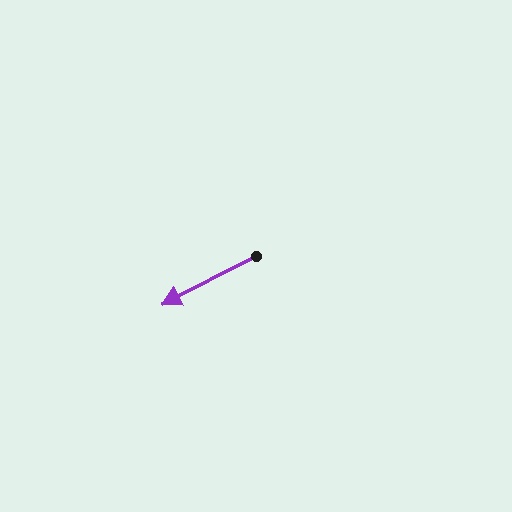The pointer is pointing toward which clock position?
Roughly 8 o'clock.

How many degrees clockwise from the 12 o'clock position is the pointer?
Approximately 243 degrees.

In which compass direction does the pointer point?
Southwest.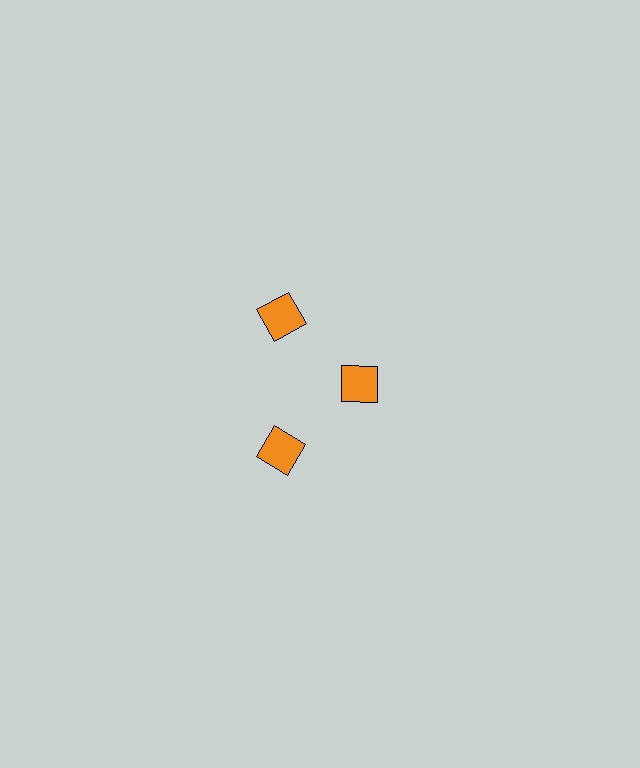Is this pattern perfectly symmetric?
No. The 3 orange squares are arranged in a ring, but one element near the 3 o'clock position is pulled inward toward the center, breaking the 3-fold rotational symmetry.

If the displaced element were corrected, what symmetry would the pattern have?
It would have 3-fold rotational symmetry — the pattern would map onto itself every 120 degrees.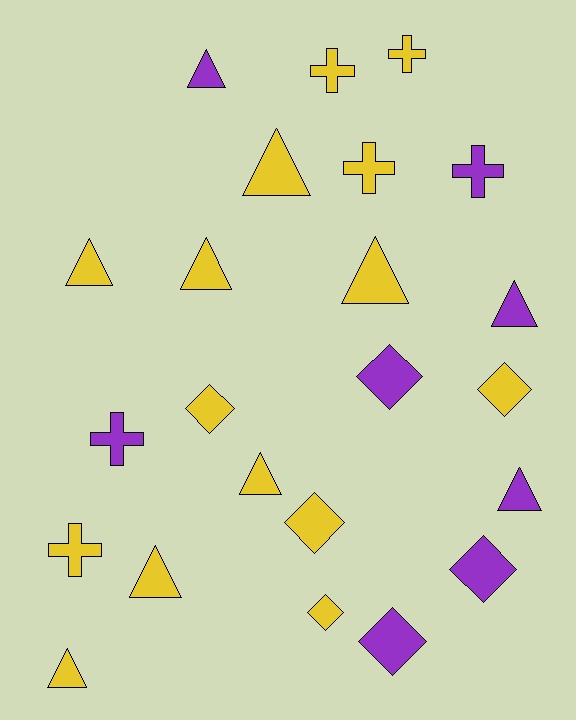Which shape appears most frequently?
Triangle, with 10 objects.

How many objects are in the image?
There are 23 objects.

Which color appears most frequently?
Yellow, with 15 objects.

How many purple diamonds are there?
There are 3 purple diamonds.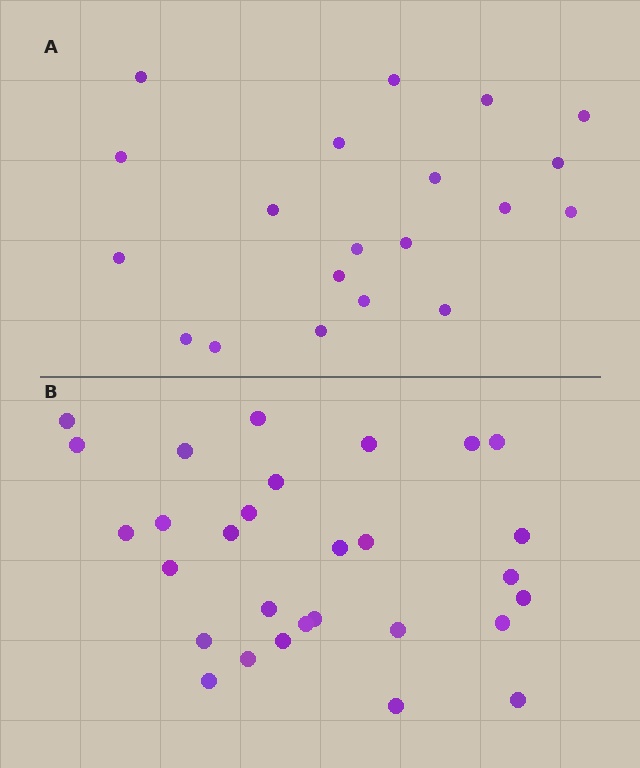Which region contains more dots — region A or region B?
Region B (the bottom region) has more dots.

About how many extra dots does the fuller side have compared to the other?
Region B has roughly 8 or so more dots than region A.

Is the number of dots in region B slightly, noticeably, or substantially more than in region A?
Region B has substantially more. The ratio is roughly 1.4 to 1.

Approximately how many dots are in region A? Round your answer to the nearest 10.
About 20 dots.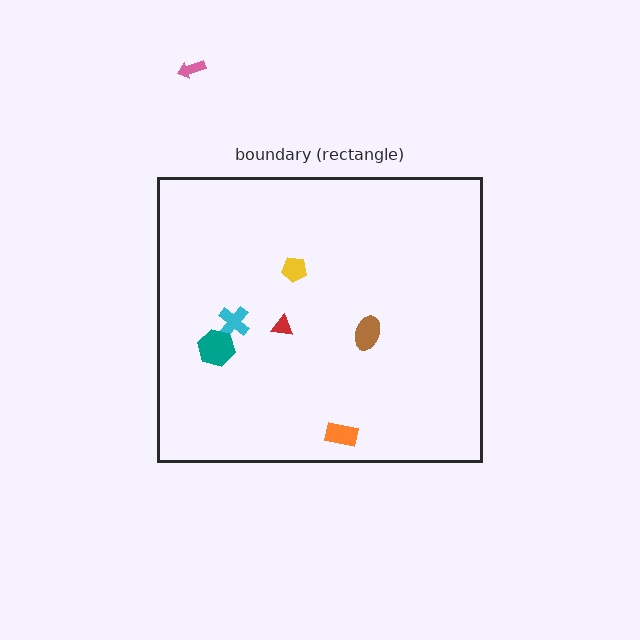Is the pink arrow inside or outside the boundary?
Outside.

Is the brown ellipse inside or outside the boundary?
Inside.